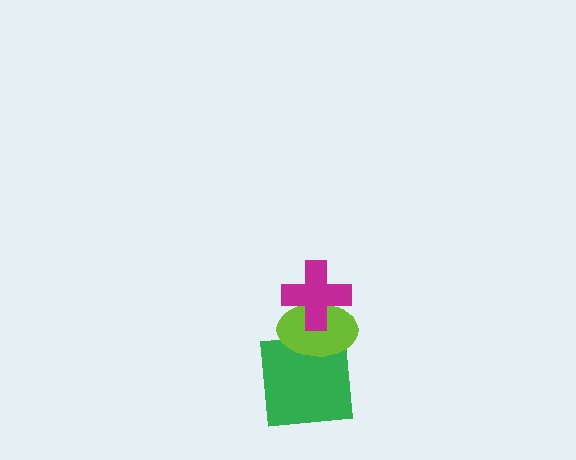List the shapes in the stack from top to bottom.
From top to bottom: the magenta cross, the lime ellipse, the green square.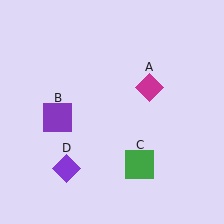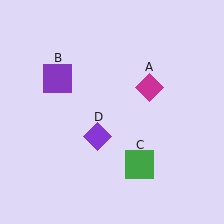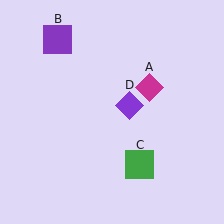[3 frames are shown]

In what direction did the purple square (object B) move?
The purple square (object B) moved up.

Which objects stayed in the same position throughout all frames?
Magenta diamond (object A) and green square (object C) remained stationary.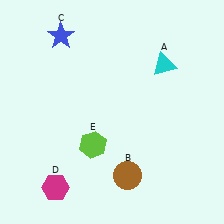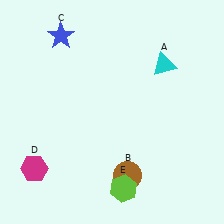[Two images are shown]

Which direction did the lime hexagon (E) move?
The lime hexagon (E) moved down.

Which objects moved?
The objects that moved are: the magenta hexagon (D), the lime hexagon (E).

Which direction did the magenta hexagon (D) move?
The magenta hexagon (D) moved left.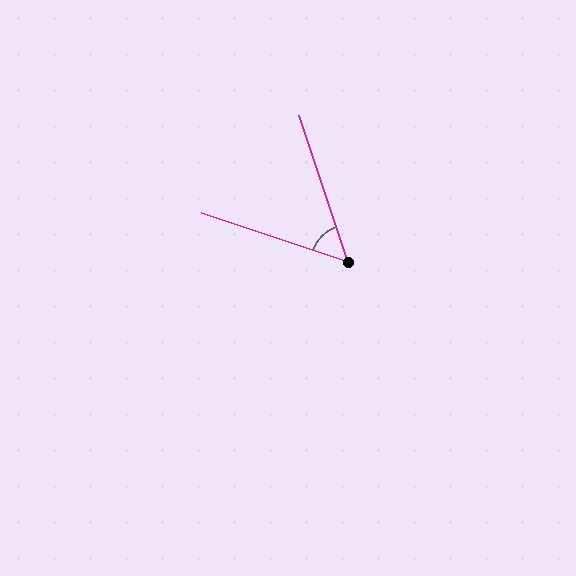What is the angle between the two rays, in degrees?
Approximately 53 degrees.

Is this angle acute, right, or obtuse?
It is acute.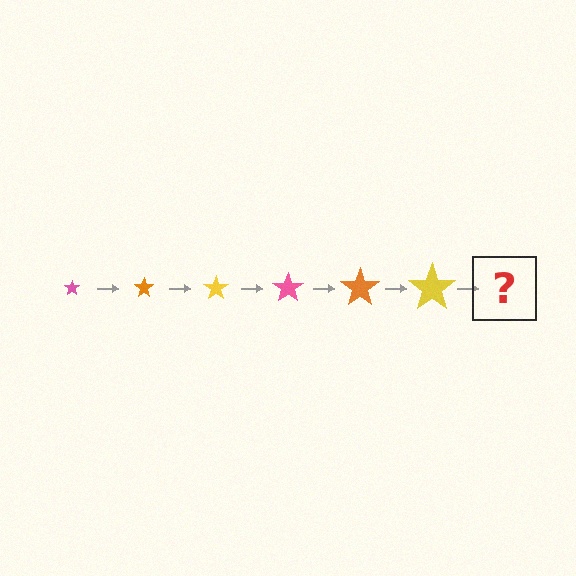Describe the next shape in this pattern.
It should be a pink star, larger than the previous one.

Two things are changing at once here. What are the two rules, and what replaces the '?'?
The two rules are that the star grows larger each step and the color cycles through pink, orange, and yellow. The '?' should be a pink star, larger than the previous one.